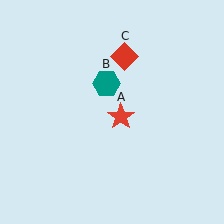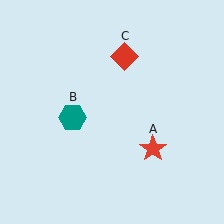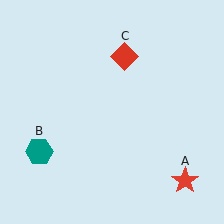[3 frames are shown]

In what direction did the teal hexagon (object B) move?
The teal hexagon (object B) moved down and to the left.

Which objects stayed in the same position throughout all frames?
Red diamond (object C) remained stationary.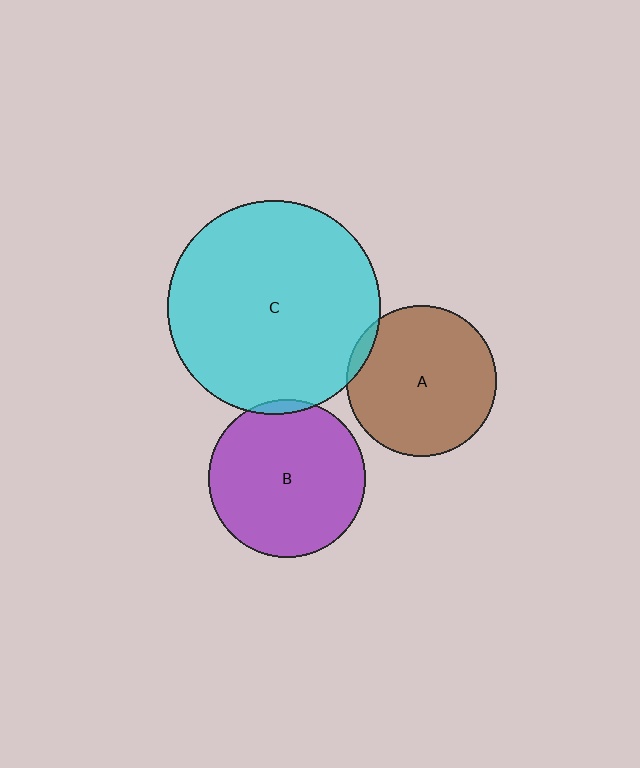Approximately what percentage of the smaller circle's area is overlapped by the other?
Approximately 5%.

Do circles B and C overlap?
Yes.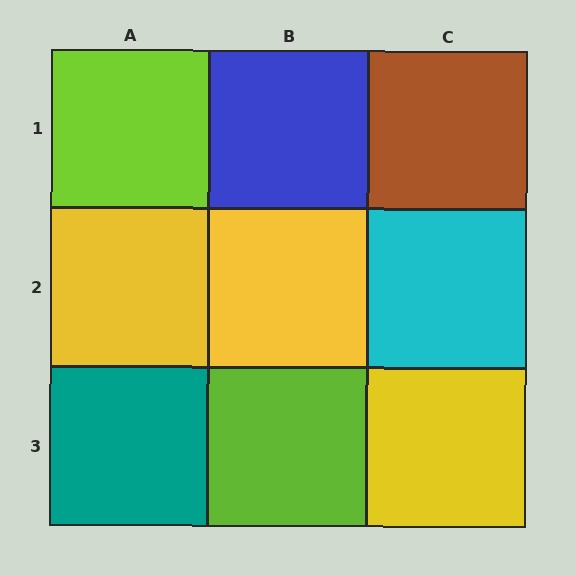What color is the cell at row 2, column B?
Yellow.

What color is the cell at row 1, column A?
Lime.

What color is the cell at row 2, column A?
Yellow.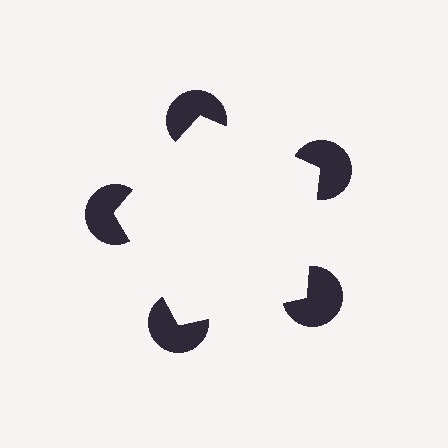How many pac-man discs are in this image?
There are 5 — one at each vertex of the illusory pentagon.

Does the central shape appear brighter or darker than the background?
It typically appears slightly brighter than the background, even though no actual brightness change is drawn.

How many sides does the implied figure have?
5 sides.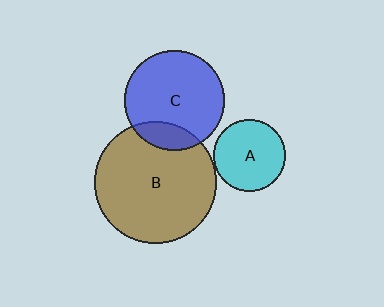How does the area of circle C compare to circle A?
Approximately 1.9 times.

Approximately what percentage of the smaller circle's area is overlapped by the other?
Approximately 15%.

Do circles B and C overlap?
Yes.